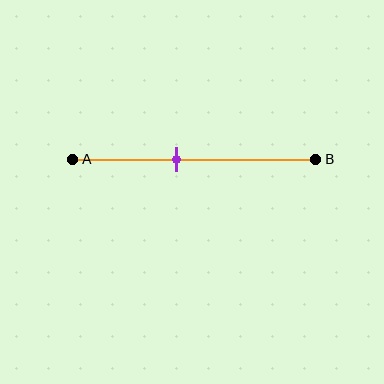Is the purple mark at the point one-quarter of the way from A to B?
No, the mark is at about 45% from A, not at the 25% one-quarter point.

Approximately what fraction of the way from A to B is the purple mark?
The purple mark is approximately 45% of the way from A to B.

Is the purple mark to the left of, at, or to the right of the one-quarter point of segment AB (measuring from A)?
The purple mark is to the right of the one-quarter point of segment AB.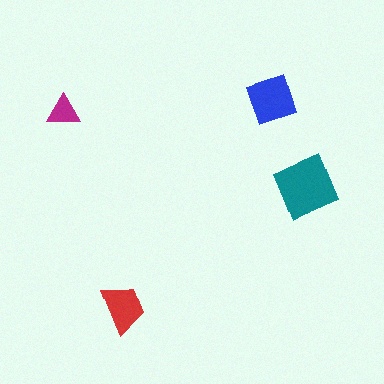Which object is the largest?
The teal square.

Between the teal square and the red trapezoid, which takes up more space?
The teal square.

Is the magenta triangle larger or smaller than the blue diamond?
Smaller.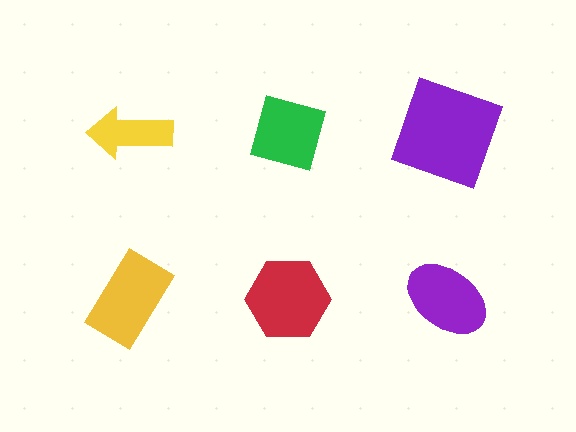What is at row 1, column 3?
A purple square.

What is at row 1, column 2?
A green square.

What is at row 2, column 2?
A red hexagon.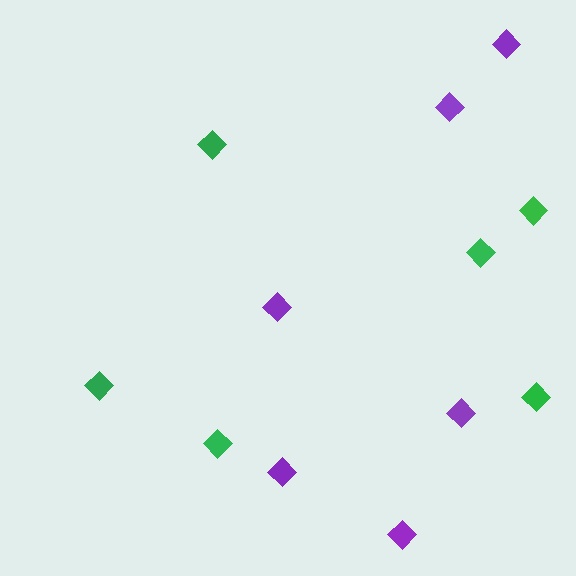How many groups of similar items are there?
There are 2 groups: one group of green diamonds (6) and one group of purple diamonds (6).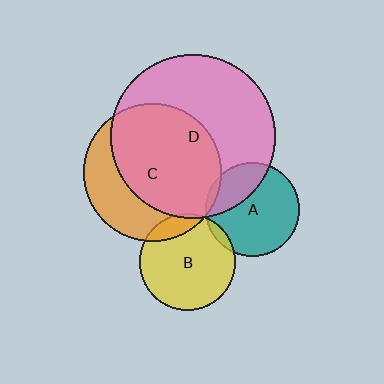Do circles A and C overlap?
Yes.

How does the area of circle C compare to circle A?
Approximately 2.2 times.